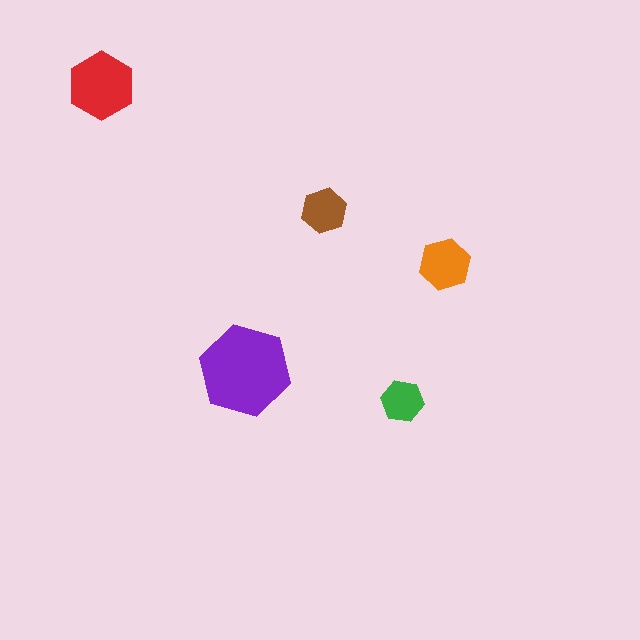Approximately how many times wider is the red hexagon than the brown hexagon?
About 1.5 times wider.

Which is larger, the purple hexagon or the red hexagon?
The purple one.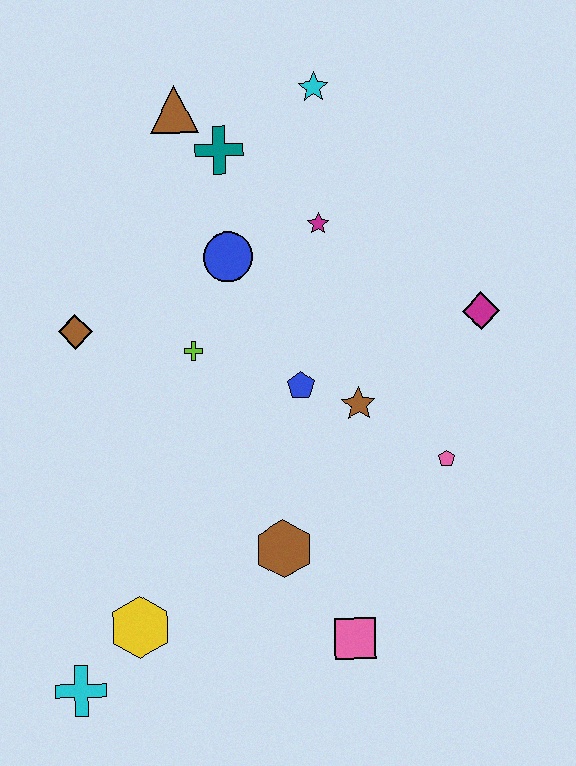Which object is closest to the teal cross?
The brown triangle is closest to the teal cross.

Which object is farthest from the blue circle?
The cyan cross is farthest from the blue circle.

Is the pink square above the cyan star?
No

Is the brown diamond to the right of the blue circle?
No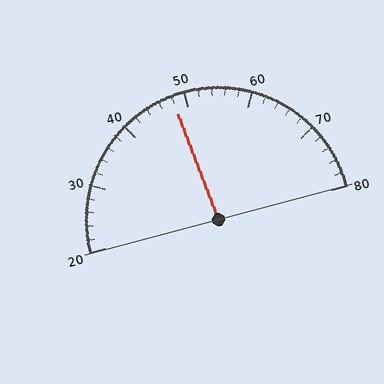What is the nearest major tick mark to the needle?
The nearest major tick mark is 50.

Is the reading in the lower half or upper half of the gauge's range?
The reading is in the lower half of the range (20 to 80).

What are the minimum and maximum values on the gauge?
The gauge ranges from 20 to 80.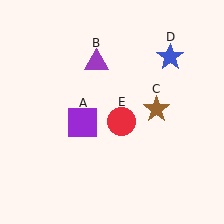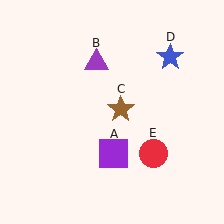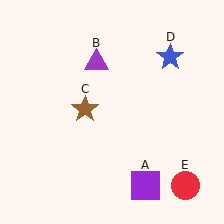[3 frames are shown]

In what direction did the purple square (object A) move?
The purple square (object A) moved down and to the right.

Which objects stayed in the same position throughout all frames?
Purple triangle (object B) and blue star (object D) remained stationary.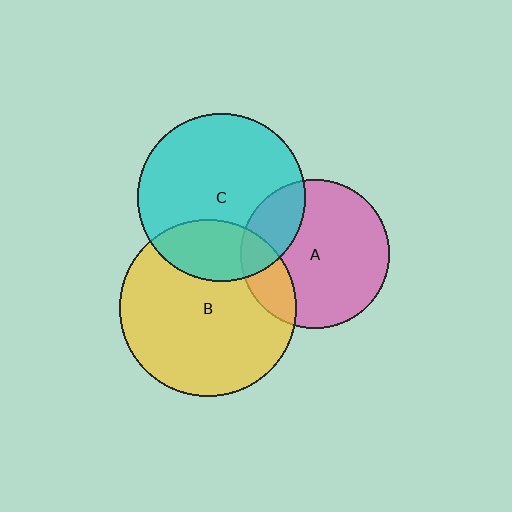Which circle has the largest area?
Circle B (yellow).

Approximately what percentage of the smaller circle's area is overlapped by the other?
Approximately 25%.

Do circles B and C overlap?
Yes.